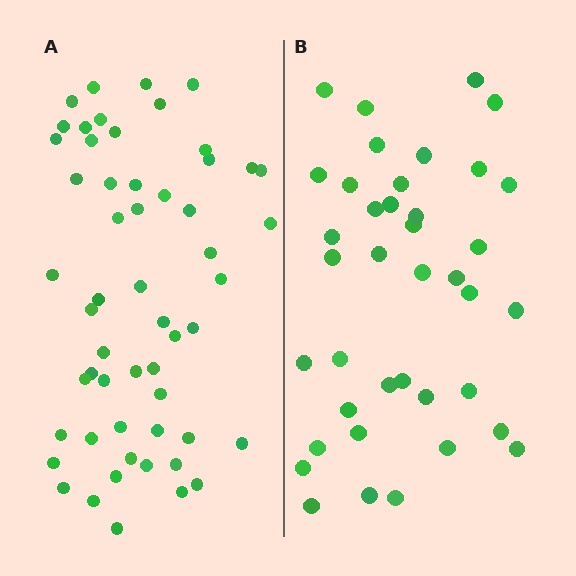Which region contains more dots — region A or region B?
Region A (the left region) has more dots.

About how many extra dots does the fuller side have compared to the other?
Region A has approximately 15 more dots than region B.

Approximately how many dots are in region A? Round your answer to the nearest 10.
About 60 dots. (The exact count is 55, which rounds to 60.)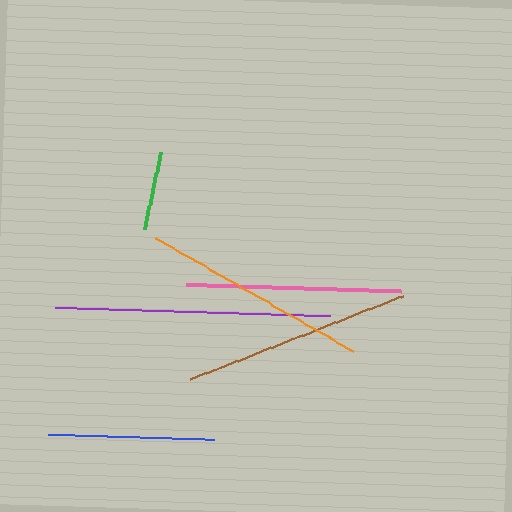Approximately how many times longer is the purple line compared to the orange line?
The purple line is approximately 1.2 times the length of the orange line.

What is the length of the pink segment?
The pink segment is approximately 216 pixels long.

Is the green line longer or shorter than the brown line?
The brown line is longer than the green line.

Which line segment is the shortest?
The green line is the shortest at approximately 78 pixels.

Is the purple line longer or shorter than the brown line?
The purple line is longer than the brown line.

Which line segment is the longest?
The purple line is the longest at approximately 274 pixels.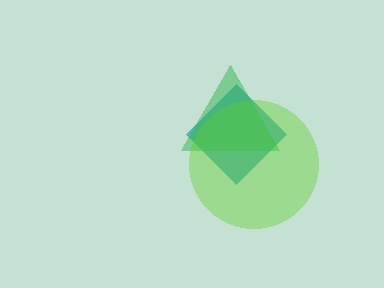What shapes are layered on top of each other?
The layered shapes are: a teal diamond, a green triangle, a lime circle.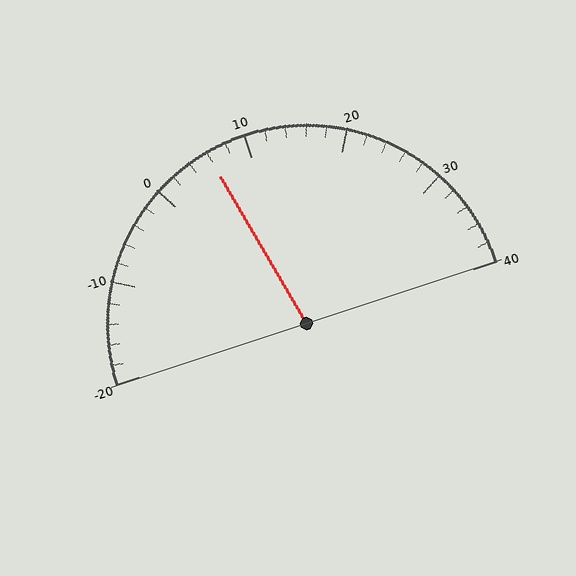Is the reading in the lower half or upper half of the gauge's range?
The reading is in the lower half of the range (-20 to 40).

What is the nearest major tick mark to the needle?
The nearest major tick mark is 10.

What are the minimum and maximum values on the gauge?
The gauge ranges from -20 to 40.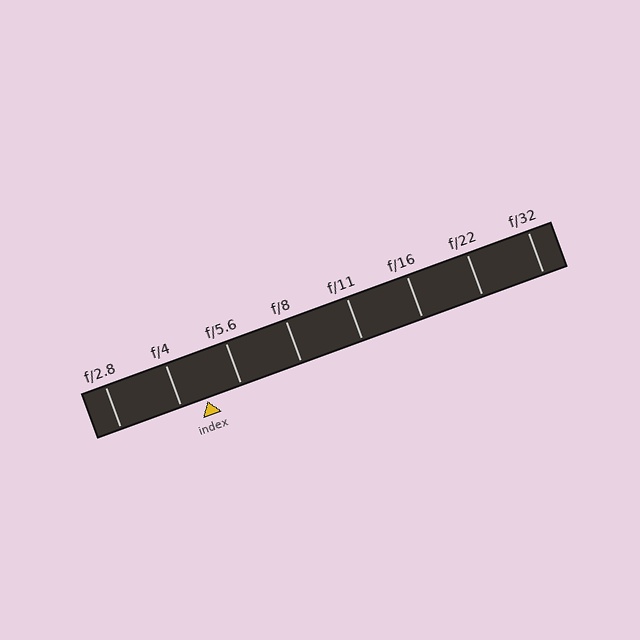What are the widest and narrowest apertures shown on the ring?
The widest aperture shown is f/2.8 and the narrowest is f/32.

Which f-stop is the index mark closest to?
The index mark is closest to f/4.